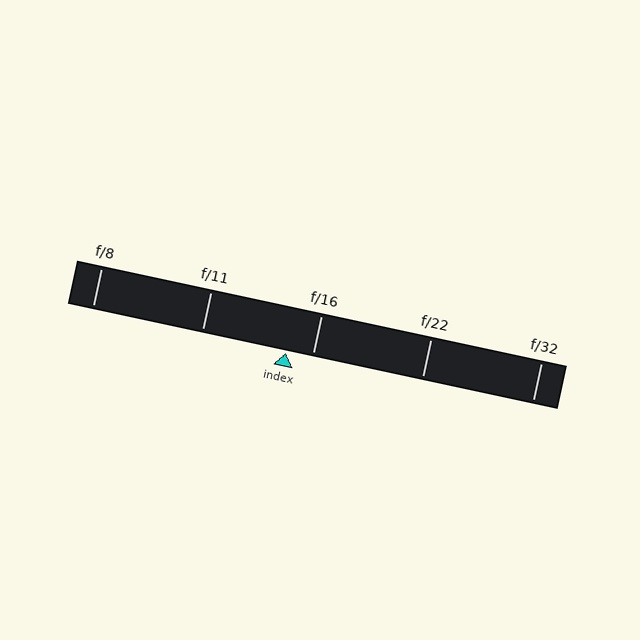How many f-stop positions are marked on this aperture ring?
There are 5 f-stop positions marked.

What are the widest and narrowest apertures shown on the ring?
The widest aperture shown is f/8 and the narrowest is f/32.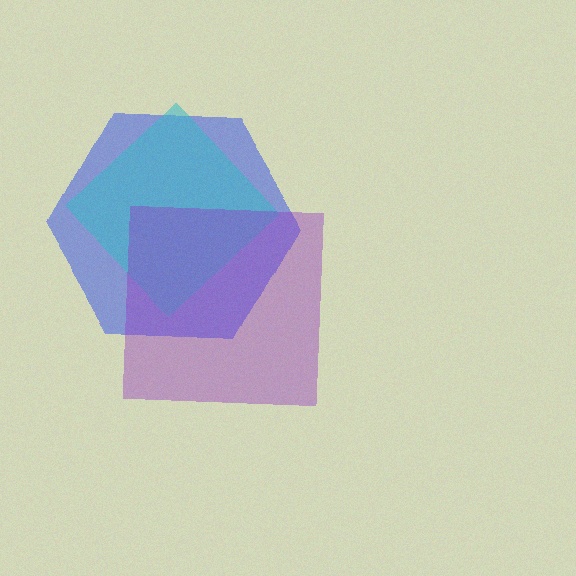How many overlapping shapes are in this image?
There are 3 overlapping shapes in the image.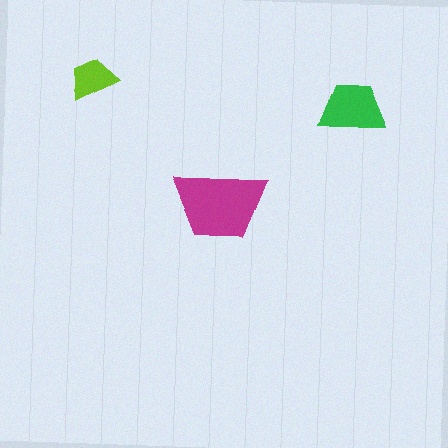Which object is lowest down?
The magenta trapezoid is bottommost.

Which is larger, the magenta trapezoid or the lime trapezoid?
The magenta one.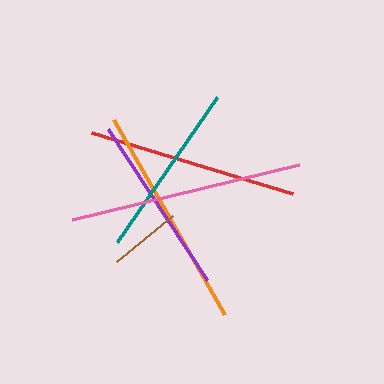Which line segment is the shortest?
The brown line is the shortest at approximately 72 pixels.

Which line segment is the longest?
The pink line is the longest at approximately 233 pixels.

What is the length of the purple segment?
The purple segment is approximately 181 pixels long.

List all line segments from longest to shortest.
From longest to shortest: pink, orange, red, purple, teal, brown.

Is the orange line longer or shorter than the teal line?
The orange line is longer than the teal line.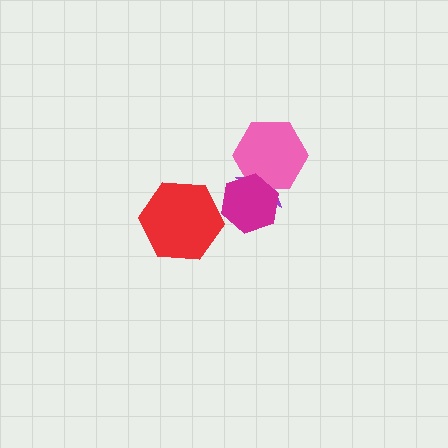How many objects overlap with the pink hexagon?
2 objects overlap with the pink hexagon.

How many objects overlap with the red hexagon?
0 objects overlap with the red hexagon.